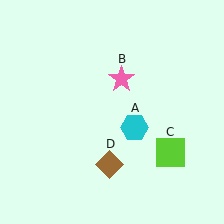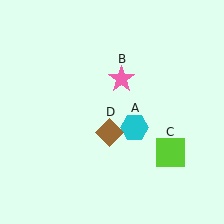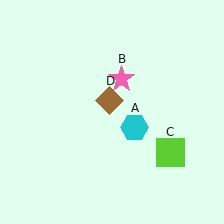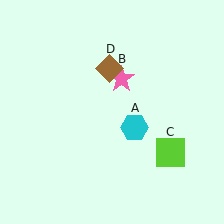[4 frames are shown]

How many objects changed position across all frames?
1 object changed position: brown diamond (object D).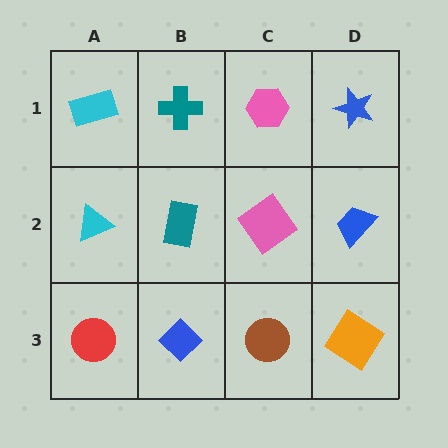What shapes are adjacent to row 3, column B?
A teal rectangle (row 2, column B), a red circle (row 3, column A), a brown circle (row 3, column C).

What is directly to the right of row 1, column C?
A blue star.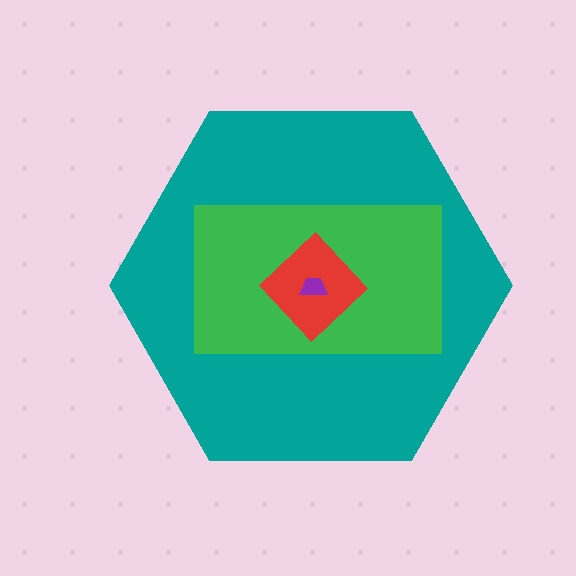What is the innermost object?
The purple trapezoid.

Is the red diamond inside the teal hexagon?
Yes.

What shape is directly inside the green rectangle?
The red diamond.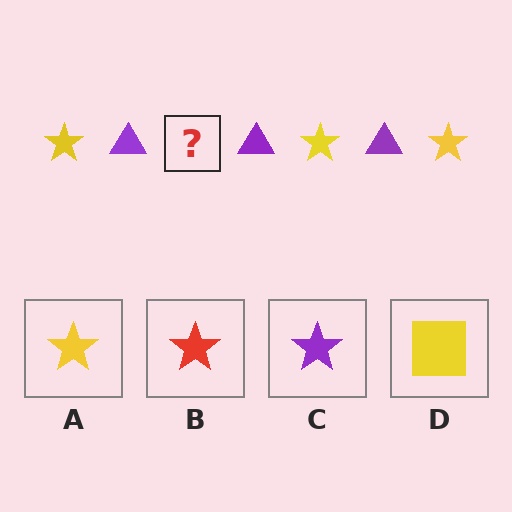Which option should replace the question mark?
Option A.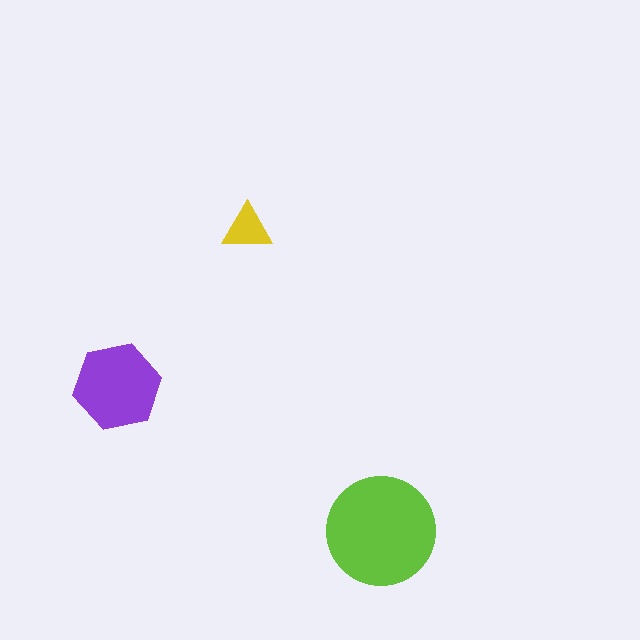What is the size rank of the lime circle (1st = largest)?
1st.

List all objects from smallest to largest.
The yellow triangle, the purple hexagon, the lime circle.